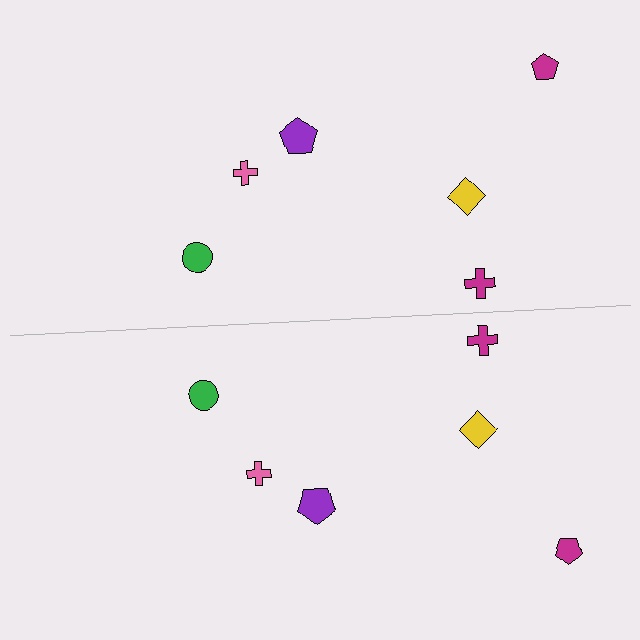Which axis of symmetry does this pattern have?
The pattern has a horizontal axis of symmetry running through the center of the image.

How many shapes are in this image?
There are 12 shapes in this image.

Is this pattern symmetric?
Yes, this pattern has bilateral (reflection) symmetry.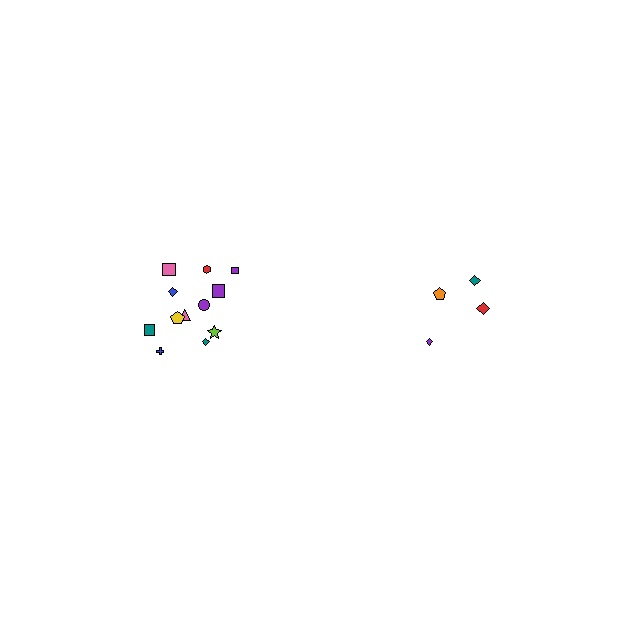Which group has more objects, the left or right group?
The left group.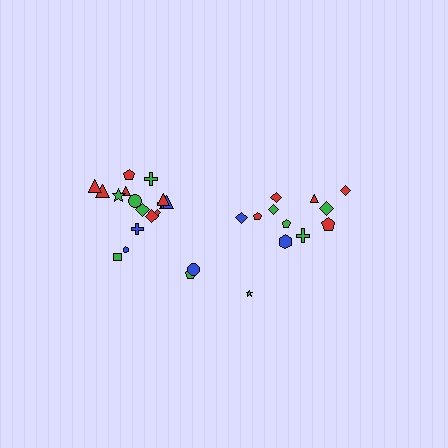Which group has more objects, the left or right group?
The left group.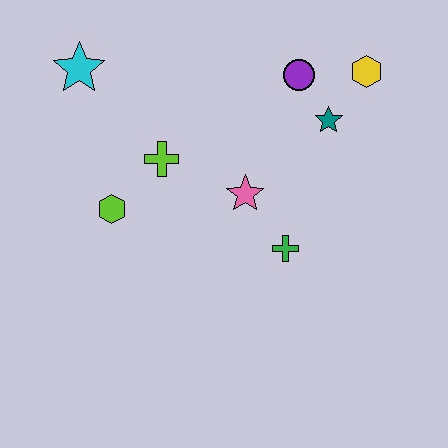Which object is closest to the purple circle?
The teal star is closest to the purple circle.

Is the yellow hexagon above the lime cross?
Yes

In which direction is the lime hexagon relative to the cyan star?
The lime hexagon is below the cyan star.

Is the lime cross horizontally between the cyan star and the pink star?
Yes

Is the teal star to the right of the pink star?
Yes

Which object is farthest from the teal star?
The cyan star is farthest from the teal star.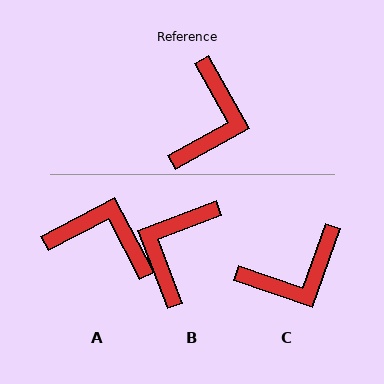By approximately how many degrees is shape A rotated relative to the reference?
Approximately 89 degrees counter-clockwise.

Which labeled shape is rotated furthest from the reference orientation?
B, about 172 degrees away.